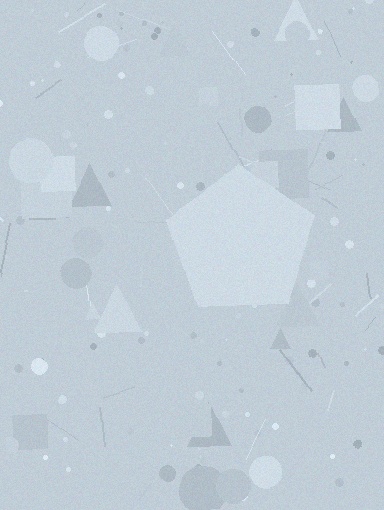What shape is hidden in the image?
A pentagon is hidden in the image.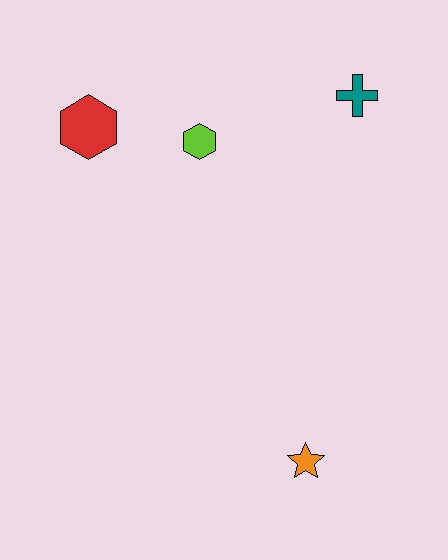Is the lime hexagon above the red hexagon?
No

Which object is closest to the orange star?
The lime hexagon is closest to the orange star.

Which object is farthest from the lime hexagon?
The orange star is farthest from the lime hexagon.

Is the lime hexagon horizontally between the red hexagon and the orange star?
Yes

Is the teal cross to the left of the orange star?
No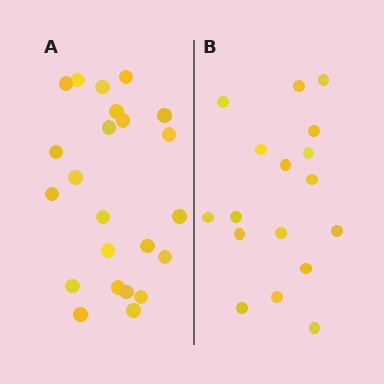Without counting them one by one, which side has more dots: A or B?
Region A (the left region) has more dots.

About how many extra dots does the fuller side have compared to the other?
Region A has about 6 more dots than region B.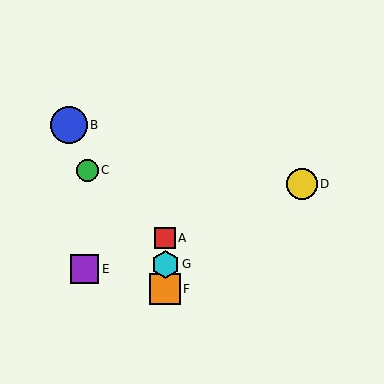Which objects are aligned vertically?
Objects A, F, G are aligned vertically.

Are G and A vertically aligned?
Yes, both are at x≈165.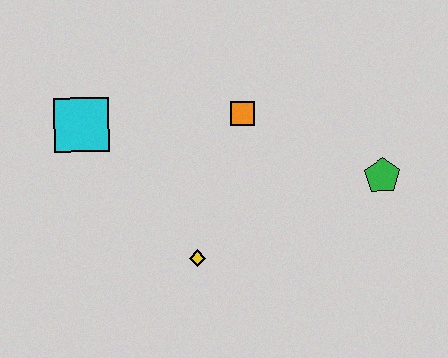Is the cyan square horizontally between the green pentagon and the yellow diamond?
No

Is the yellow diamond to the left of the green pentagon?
Yes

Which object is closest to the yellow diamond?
The orange square is closest to the yellow diamond.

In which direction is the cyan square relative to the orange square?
The cyan square is to the left of the orange square.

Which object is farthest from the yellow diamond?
The green pentagon is farthest from the yellow diamond.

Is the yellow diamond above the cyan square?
No